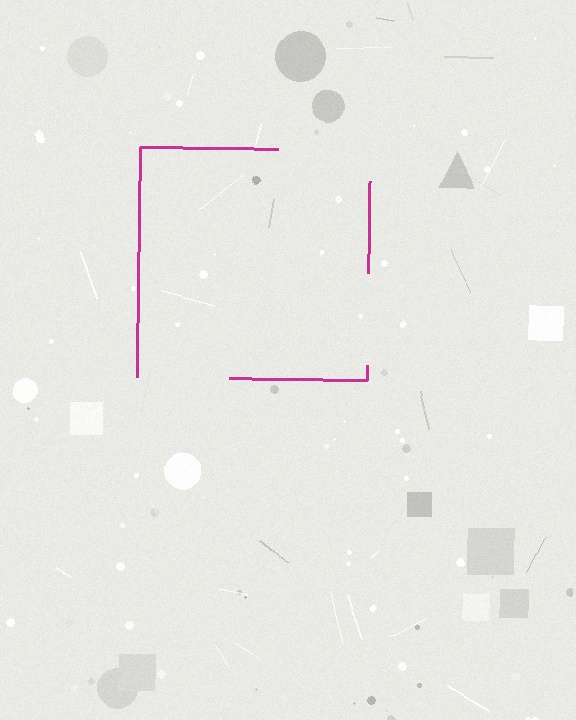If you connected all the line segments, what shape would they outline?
They would outline a square.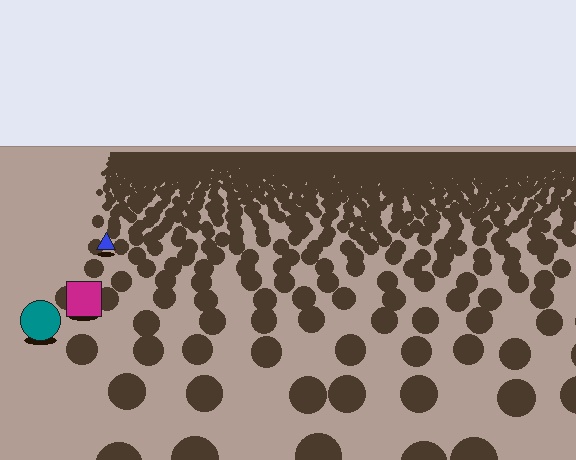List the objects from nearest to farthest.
From nearest to farthest: the teal circle, the magenta square, the blue triangle.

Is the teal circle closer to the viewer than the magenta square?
Yes. The teal circle is closer — you can tell from the texture gradient: the ground texture is coarser near it.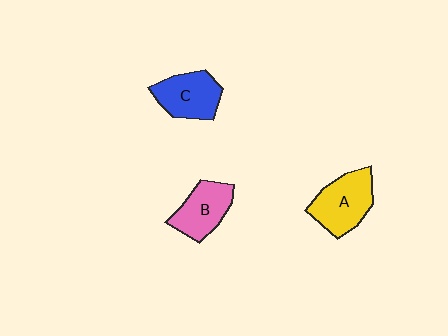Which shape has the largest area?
Shape A (yellow).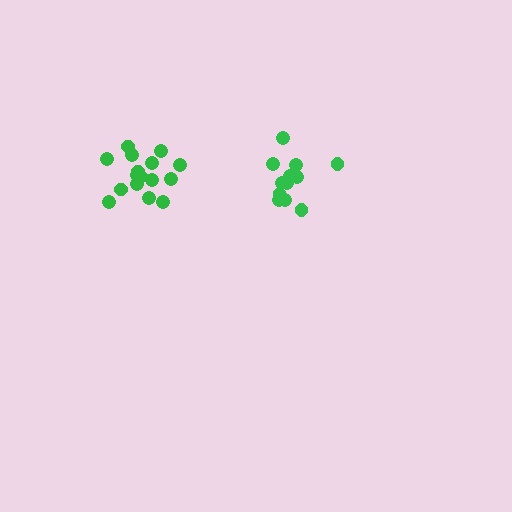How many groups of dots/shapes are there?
There are 2 groups.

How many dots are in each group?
Group 1: 16 dots, Group 2: 12 dots (28 total).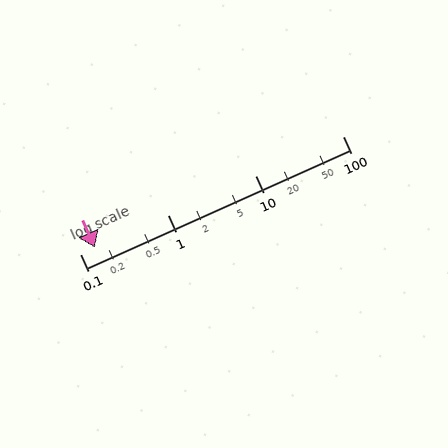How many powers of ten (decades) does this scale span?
The scale spans 3 decades, from 0.1 to 100.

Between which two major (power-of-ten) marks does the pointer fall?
The pointer is between 0.1 and 1.